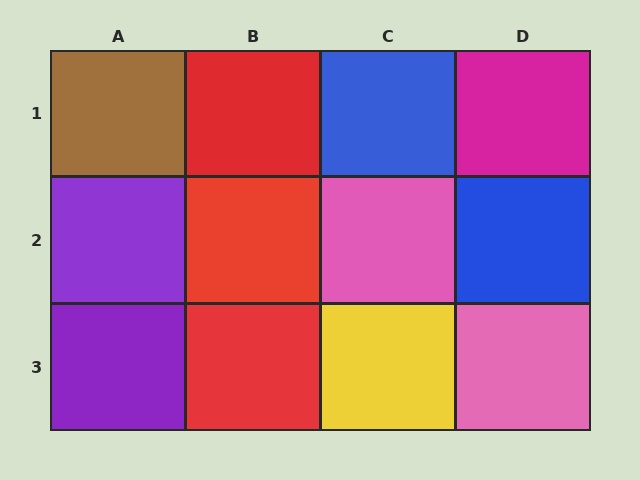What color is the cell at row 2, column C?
Pink.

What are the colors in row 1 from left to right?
Brown, red, blue, magenta.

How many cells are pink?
2 cells are pink.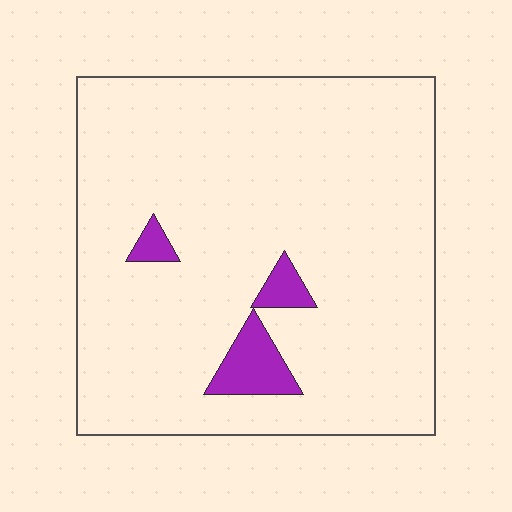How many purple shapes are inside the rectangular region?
3.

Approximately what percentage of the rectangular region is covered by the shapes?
Approximately 5%.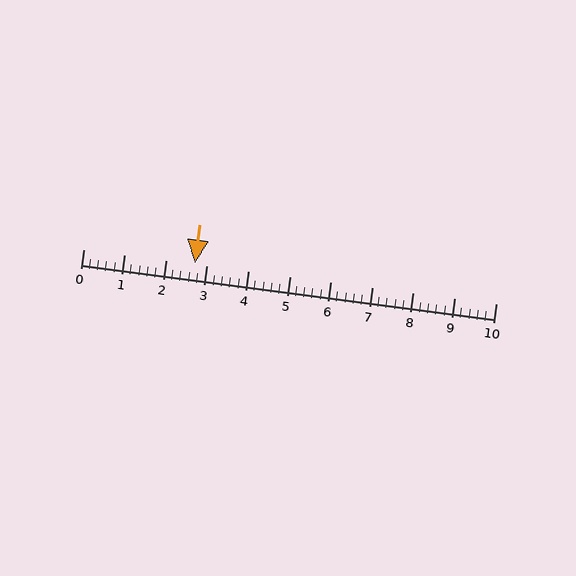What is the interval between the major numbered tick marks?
The major tick marks are spaced 1 units apart.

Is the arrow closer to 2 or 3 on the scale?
The arrow is closer to 3.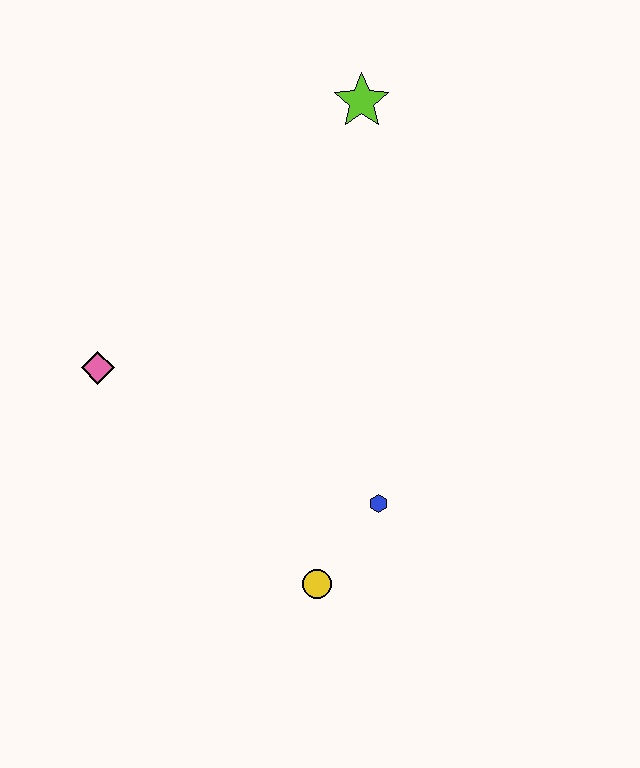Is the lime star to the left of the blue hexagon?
Yes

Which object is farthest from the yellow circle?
The lime star is farthest from the yellow circle.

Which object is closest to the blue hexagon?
The yellow circle is closest to the blue hexagon.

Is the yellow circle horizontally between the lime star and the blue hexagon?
No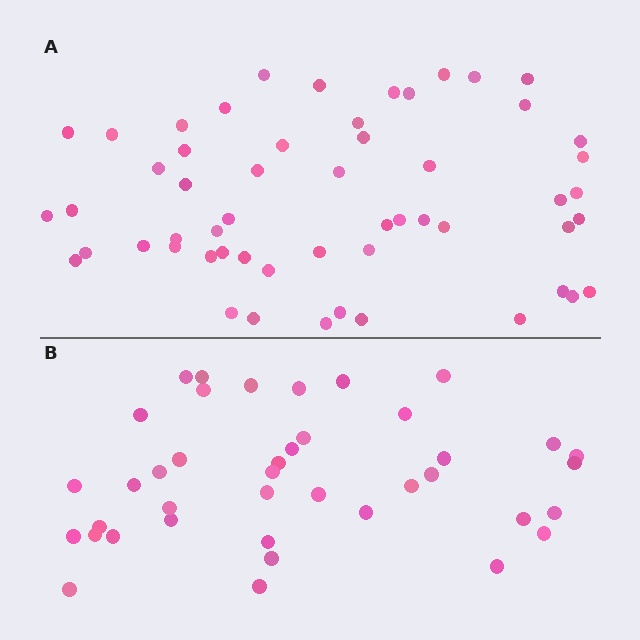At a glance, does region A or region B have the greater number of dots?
Region A (the top region) has more dots.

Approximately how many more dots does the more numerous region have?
Region A has approximately 15 more dots than region B.